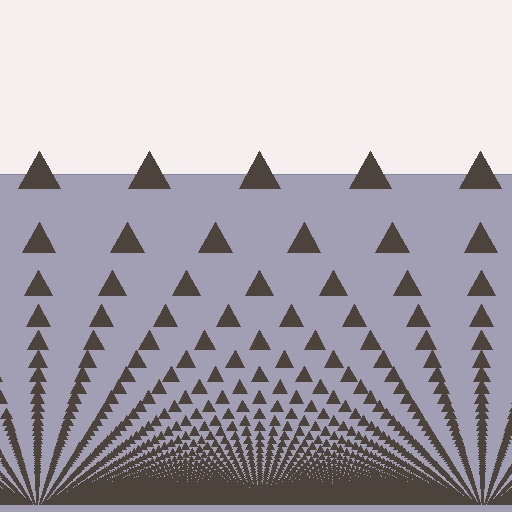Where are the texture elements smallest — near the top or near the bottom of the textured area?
Near the bottom.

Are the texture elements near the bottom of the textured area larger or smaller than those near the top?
Smaller. The gradient is inverted — elements near the bottom are smaller and denser.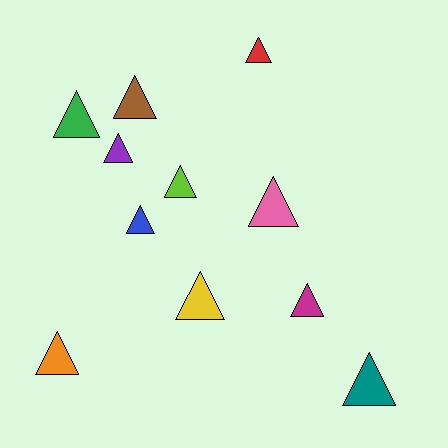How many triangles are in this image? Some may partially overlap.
There are 11 triangles.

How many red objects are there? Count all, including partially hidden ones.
There is 1 red object.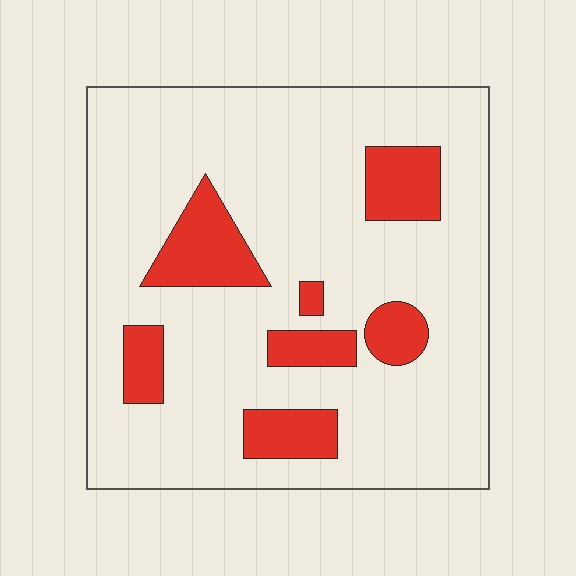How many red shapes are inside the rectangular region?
7.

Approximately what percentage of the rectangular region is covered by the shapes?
Approximately 20%.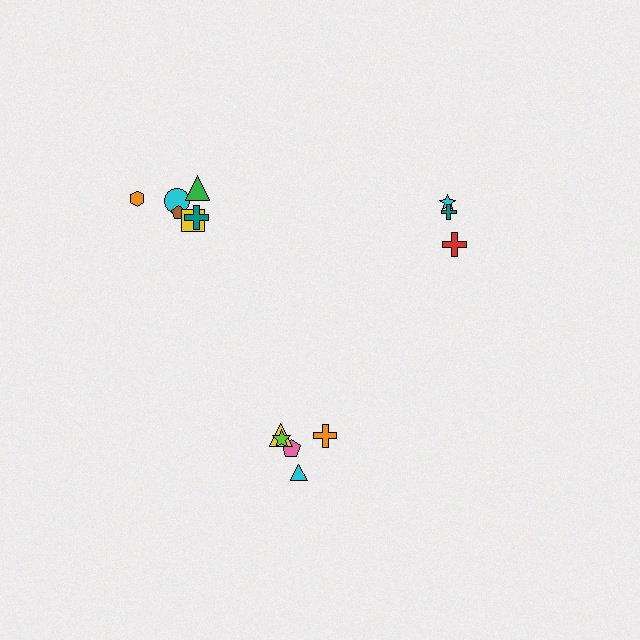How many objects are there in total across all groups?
There are 14 objects.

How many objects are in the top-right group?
There are 3 objects.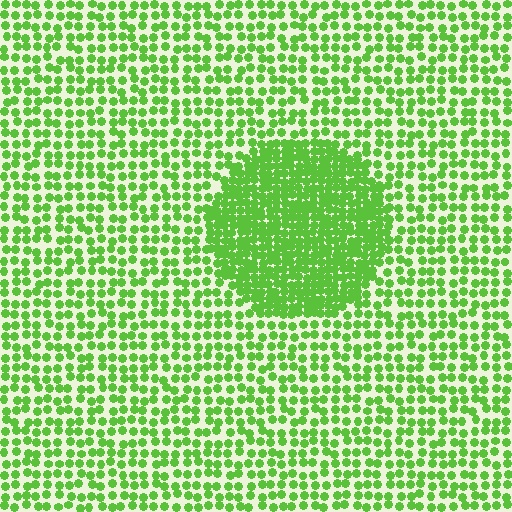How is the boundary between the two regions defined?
The boundary is defined by a change in element density (approximately 2.1x ratio). All elements are the same color, size, and shape.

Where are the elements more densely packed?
The elements are more densely packed inside the circle boundary.